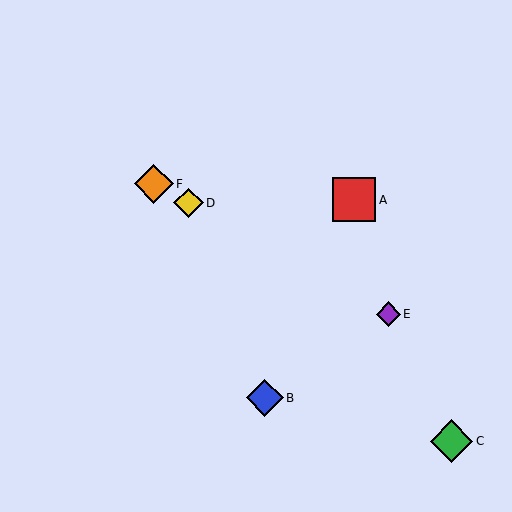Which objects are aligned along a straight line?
Objects D, E, F are aligned along a straight line.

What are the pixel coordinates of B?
Object B is at (265, 398).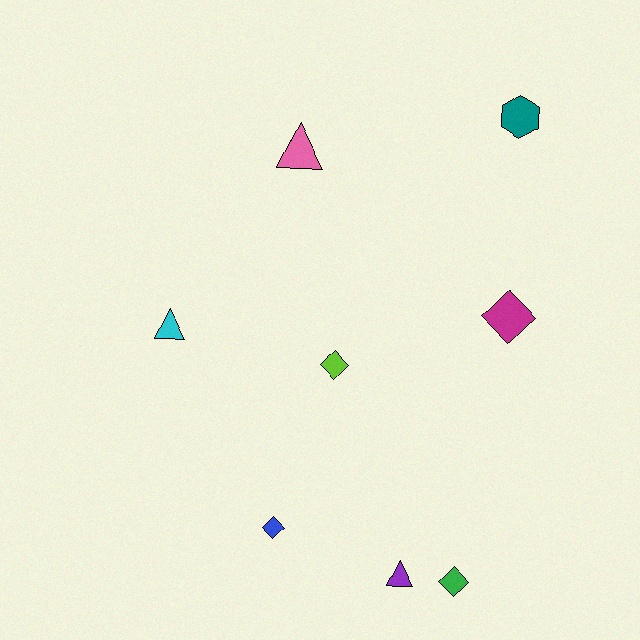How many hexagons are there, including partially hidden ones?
There is 1 hexagon.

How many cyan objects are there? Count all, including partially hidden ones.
There is 1 cyan object.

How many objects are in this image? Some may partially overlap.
There are 8 objects.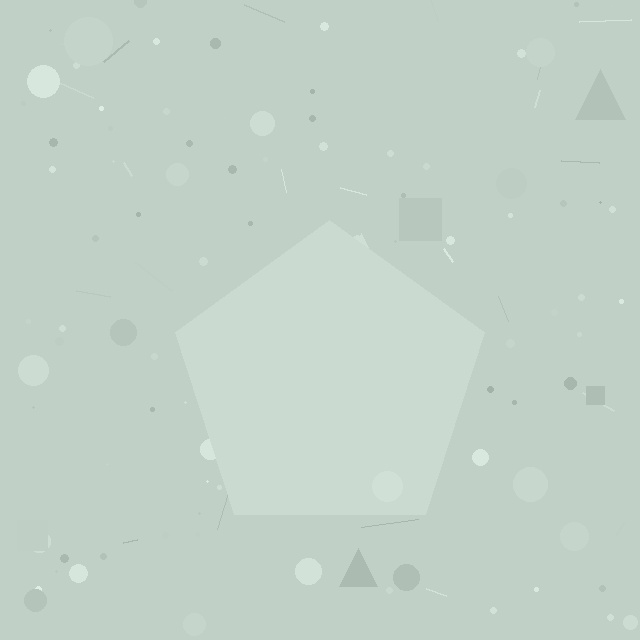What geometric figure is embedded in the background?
A pentagon is embedded in the background.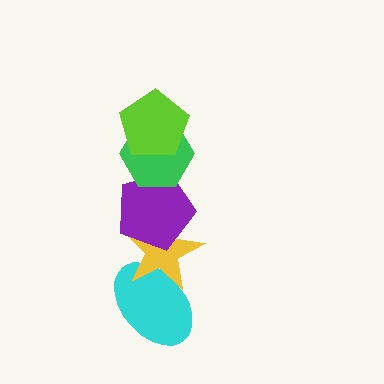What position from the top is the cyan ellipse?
The cyan ellipse is 5th from the top.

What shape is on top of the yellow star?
The purple pentagon is on top of the yellow star.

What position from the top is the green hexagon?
The green hexagon is 2nd from the top.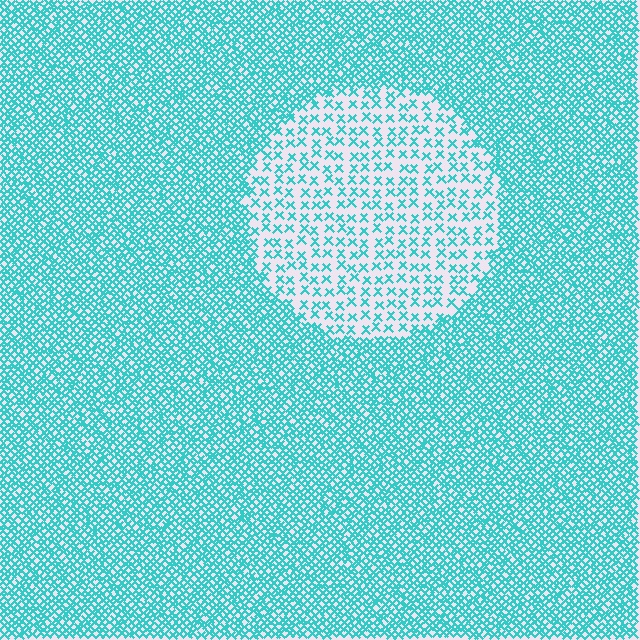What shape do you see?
I see a circle.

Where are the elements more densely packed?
The elements are more densely packed outside the circle boundary.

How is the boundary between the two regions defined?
The boundary is defined by a change in element density (approximately 2.9x ratio). All elements are the same color, size, and shape.